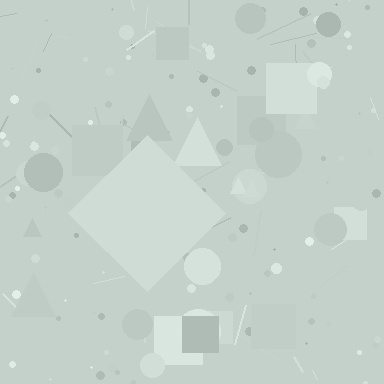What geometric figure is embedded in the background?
A diamond is embedded in the background.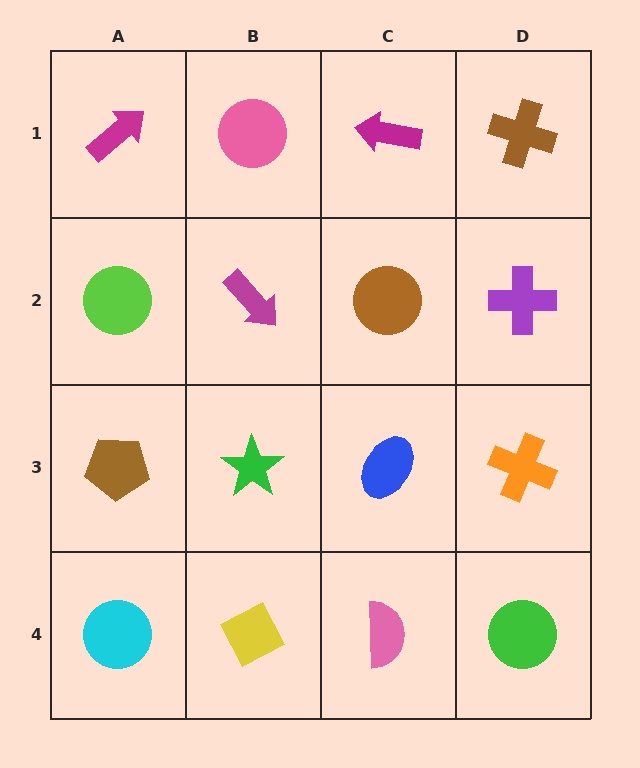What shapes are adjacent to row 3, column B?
A magenta arrow (row 2, column B), a yellow diamond (row 4, column B), a brown pentagon (row 3, column A), a blue ellipse (row 3, column C).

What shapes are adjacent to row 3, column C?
A brown circle (row 2, column C), a pink semicircle (row 4, column C), a green star (row 3, column B), an orange cross (row 3, column D).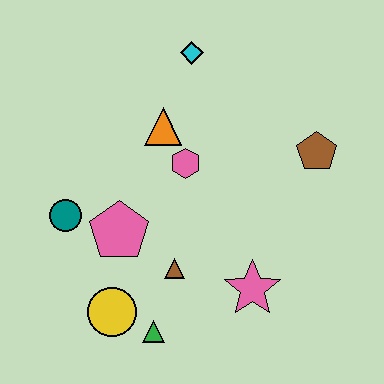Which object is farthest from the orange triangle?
The green triangle is farthest from the orange triangle.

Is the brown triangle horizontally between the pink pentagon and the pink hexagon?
Yes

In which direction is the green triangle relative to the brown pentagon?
The green triangle is below the brown pentagon.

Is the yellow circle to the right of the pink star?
No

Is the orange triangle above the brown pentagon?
Yes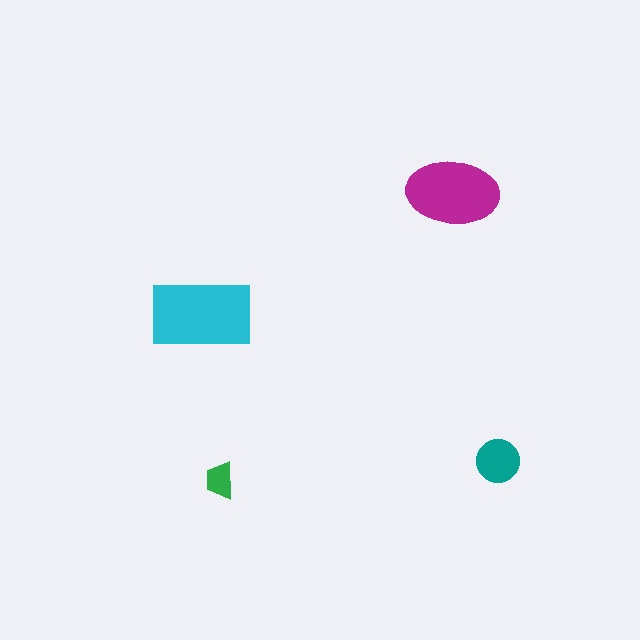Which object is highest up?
The magenta ellipse is topmost.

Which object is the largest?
The cyan rectangle.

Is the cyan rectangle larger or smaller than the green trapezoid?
Larger.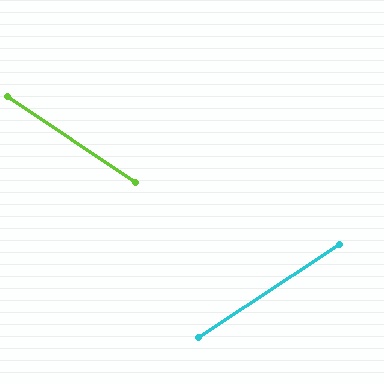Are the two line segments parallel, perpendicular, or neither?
Neither parallel nor perpendicular — they differ by about 67°.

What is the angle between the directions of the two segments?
Approximately 67 degrees.